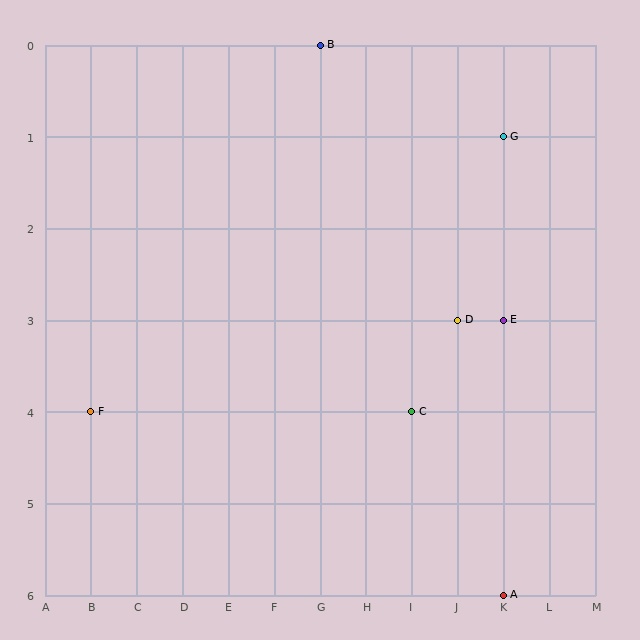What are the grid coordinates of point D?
Point D is at grid coordinates (J, 3).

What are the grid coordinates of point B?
Point B is at grid coordinates (G, 0).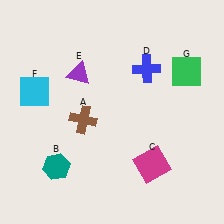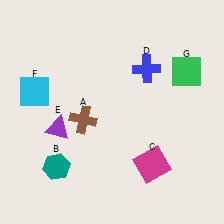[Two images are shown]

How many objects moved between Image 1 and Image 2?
1 object moved between the two images.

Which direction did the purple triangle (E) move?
The purple triangle (E) moved down.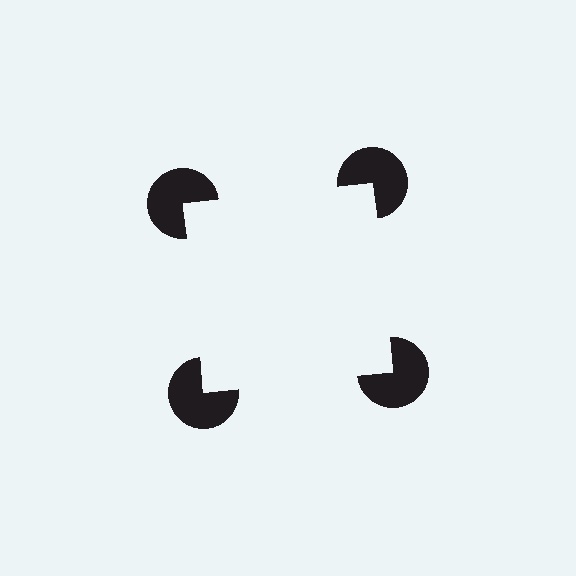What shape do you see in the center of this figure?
An illusory square — its edges are inferred from the aligned wedge cuts in the pac-man discs, not physically drawn.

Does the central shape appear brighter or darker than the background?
It typically appears slightly brighter than the background, even though no actual brightness change is drawn.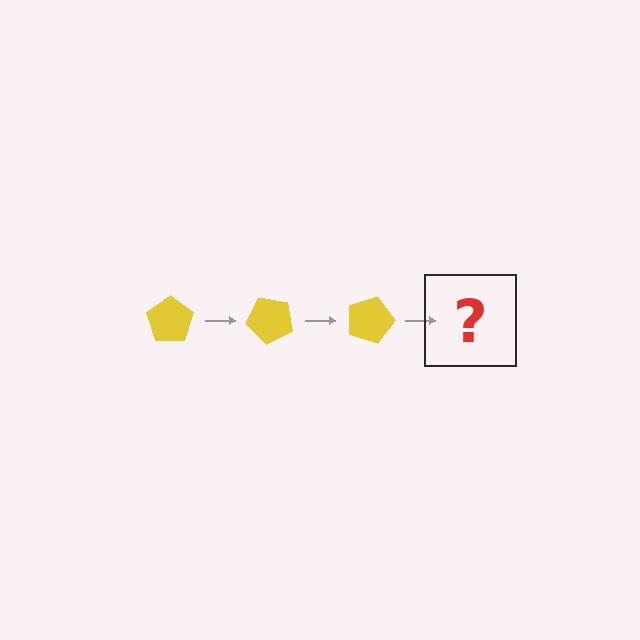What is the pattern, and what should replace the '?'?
The pattern is that the pentagon rotates 45 degrees each step. The '?' should be a yellow pentagon rotated 135 degrees.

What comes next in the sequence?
The next element should be a yellow pentagon rotated 135 degrees.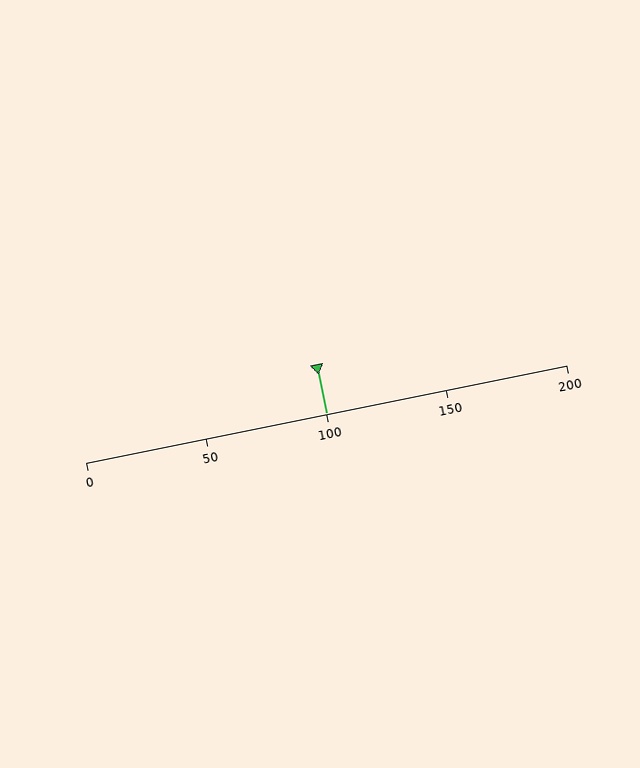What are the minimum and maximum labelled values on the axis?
The axis runs from 0 to 200.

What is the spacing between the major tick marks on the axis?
The major ticks are spaced 50 apart.